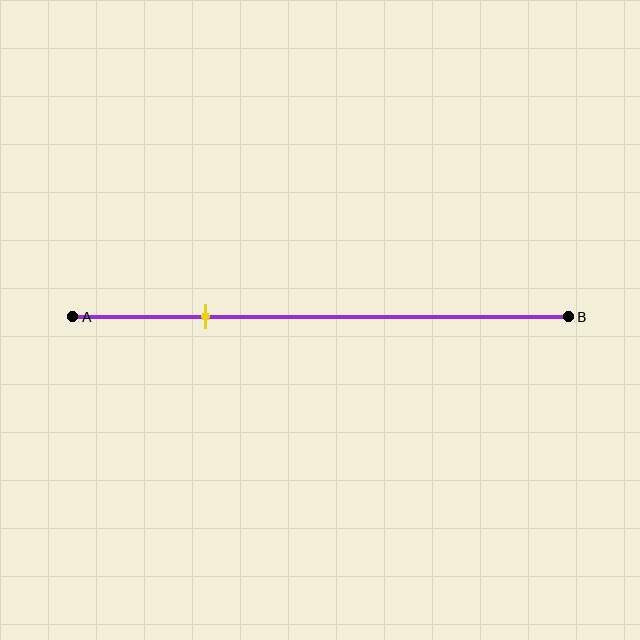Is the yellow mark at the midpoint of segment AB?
No, the mark is at about 25% from A, not at the 50% midpoint.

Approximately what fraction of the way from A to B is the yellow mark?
The yellow mark is approximately 25% of the way from A to B.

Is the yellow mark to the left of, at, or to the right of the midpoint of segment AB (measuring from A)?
The yellow mark is to the left of the midpoint of segment AB.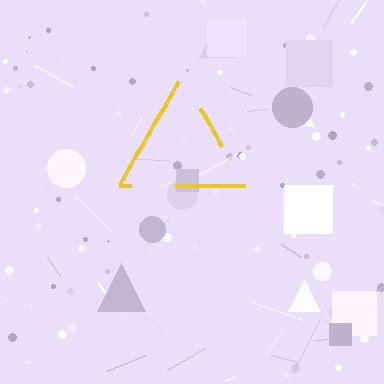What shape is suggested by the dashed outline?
The dashed outline suggests a triangle.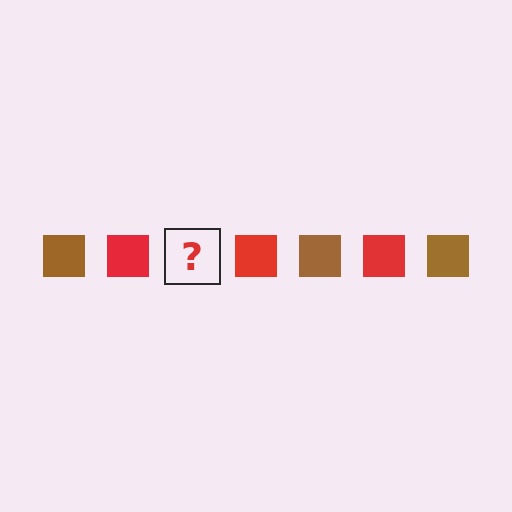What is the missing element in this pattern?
The missing element is a brown square.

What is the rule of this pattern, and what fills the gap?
The rule is that the pattern cycles through brown, red squares. The gap should be filled with a brown square.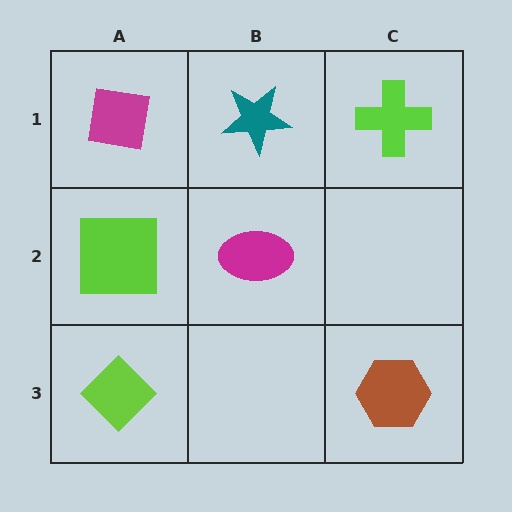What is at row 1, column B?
A teal star.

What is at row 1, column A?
A magenta square.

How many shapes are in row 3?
2 shapes.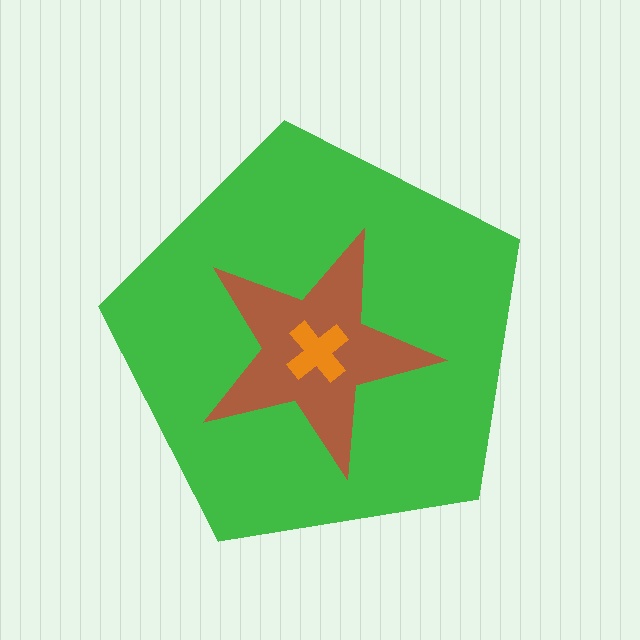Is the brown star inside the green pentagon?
Yes.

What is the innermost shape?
The orange cross.